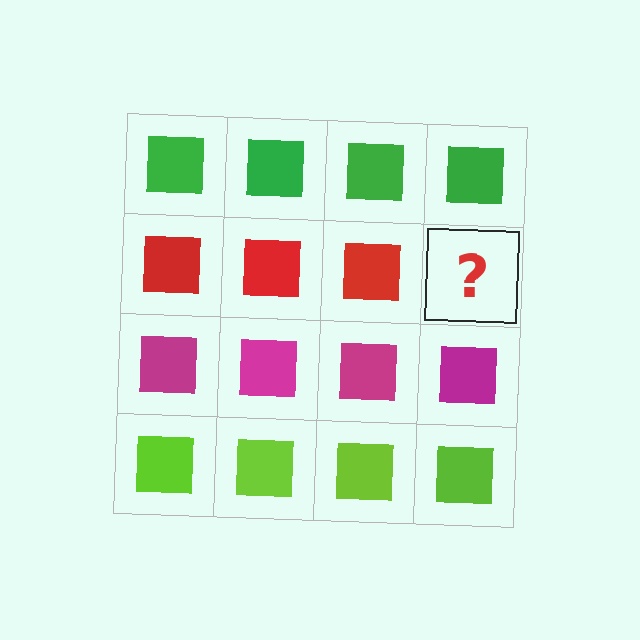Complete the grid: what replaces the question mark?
The question mark should be replaced with a red square.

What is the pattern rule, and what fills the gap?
The rule is that each row has a consistent color. The gap should be filled with a red square.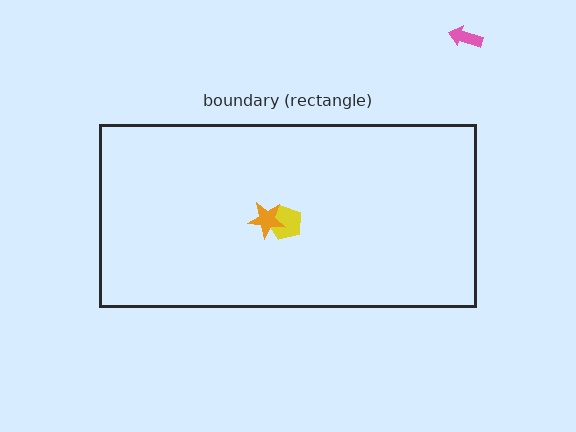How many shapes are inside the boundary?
2 inside, 1 outside.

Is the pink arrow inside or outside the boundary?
Outside.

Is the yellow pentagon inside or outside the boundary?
Inside.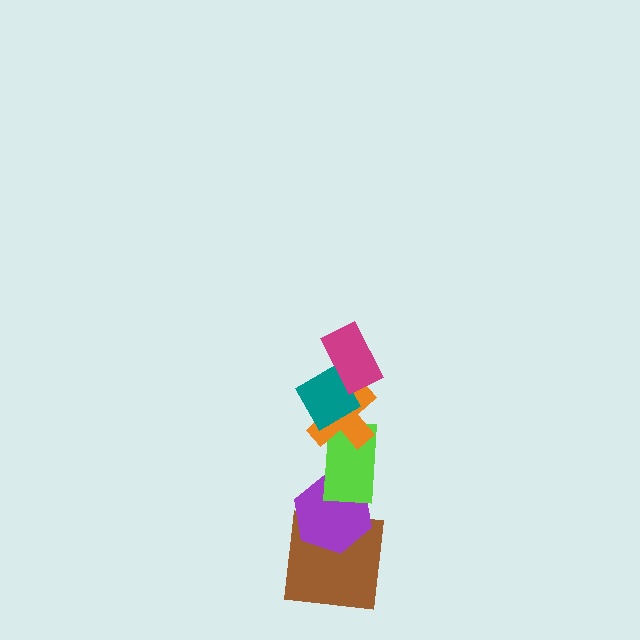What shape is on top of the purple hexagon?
The lime rectangle is on top of the purple hexagon.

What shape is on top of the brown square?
The purple hexagon is on top of the brown square.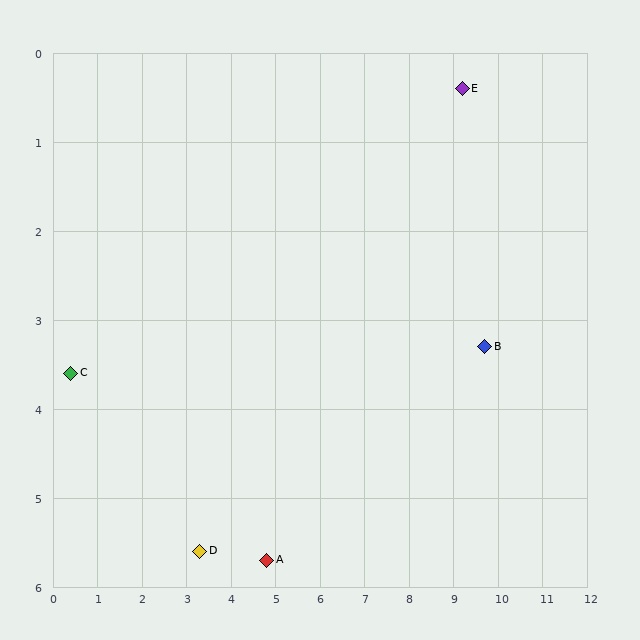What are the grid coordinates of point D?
Point D is at approximately (3.3, 5.6).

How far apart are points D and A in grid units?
Points D and A are about 1.5 grid units apart.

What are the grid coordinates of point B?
Point B is at approximately (9.7, 3.3).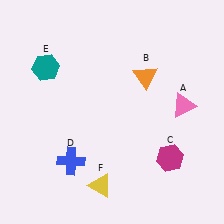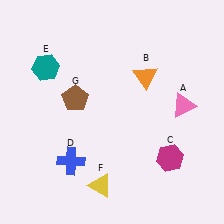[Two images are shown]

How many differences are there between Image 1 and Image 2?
There is 1 difference between the two images.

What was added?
A brown pentagon (G) was added in Image 2.